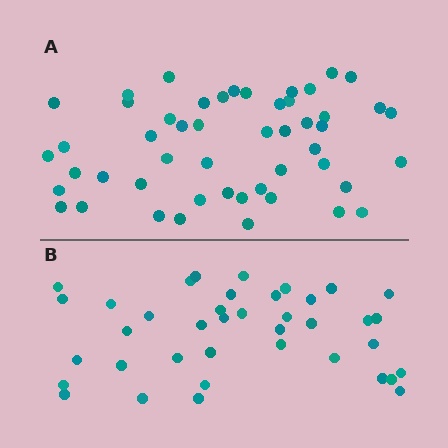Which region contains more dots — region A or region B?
Region A (the top region) has more dots.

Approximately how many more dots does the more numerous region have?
Region A has roughly 12 or so more dots than region B.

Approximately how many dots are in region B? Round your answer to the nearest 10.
About 40 dots. (The exact count is 39, which rounds to 40.)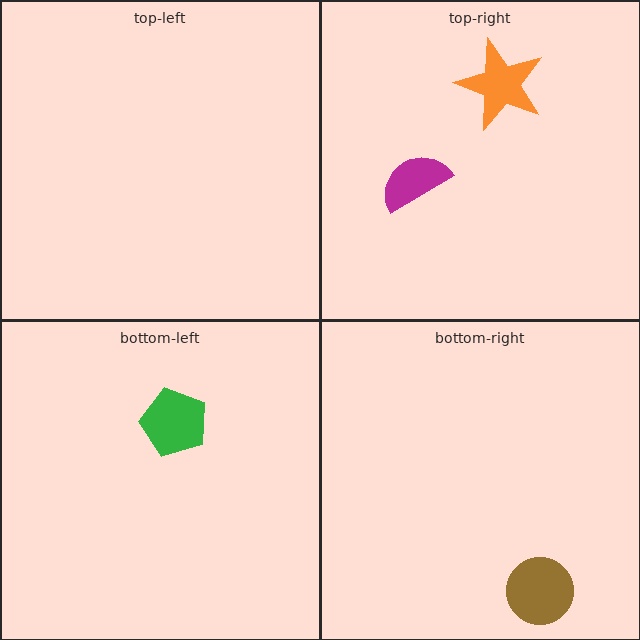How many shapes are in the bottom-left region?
1.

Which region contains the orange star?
The top-right region.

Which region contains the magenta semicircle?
The top-right region.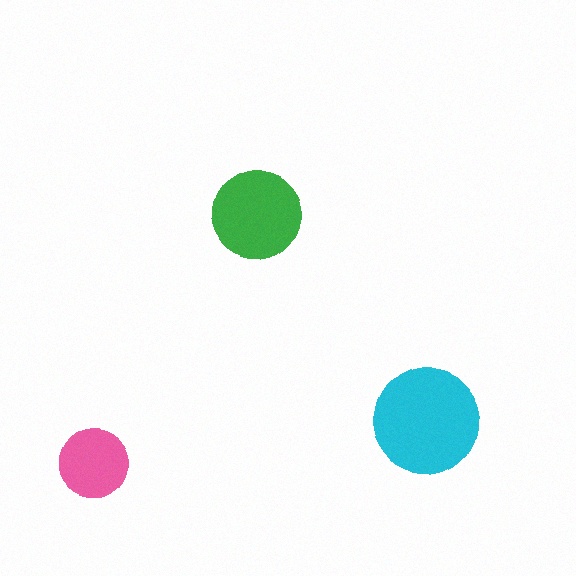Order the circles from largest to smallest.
the cyan one, the green one, the pink one.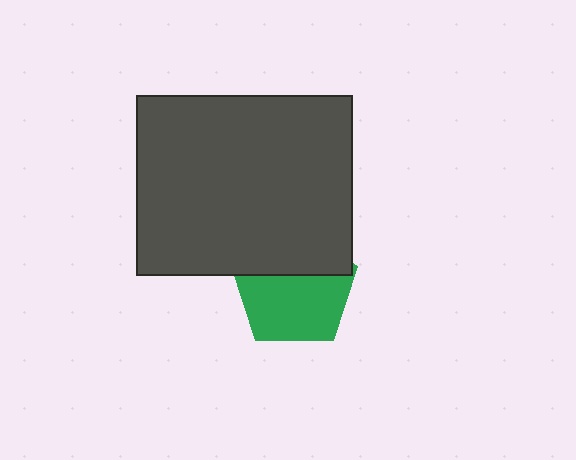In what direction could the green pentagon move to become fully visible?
The green pentagon could move down. That would shift it out from behind the dark gray rectangle entirely.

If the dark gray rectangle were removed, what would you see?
You would see the complete green pentagon.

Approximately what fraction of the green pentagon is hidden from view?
Roughly 37% of the green pentagon is hidden behind the dark gray rectangle.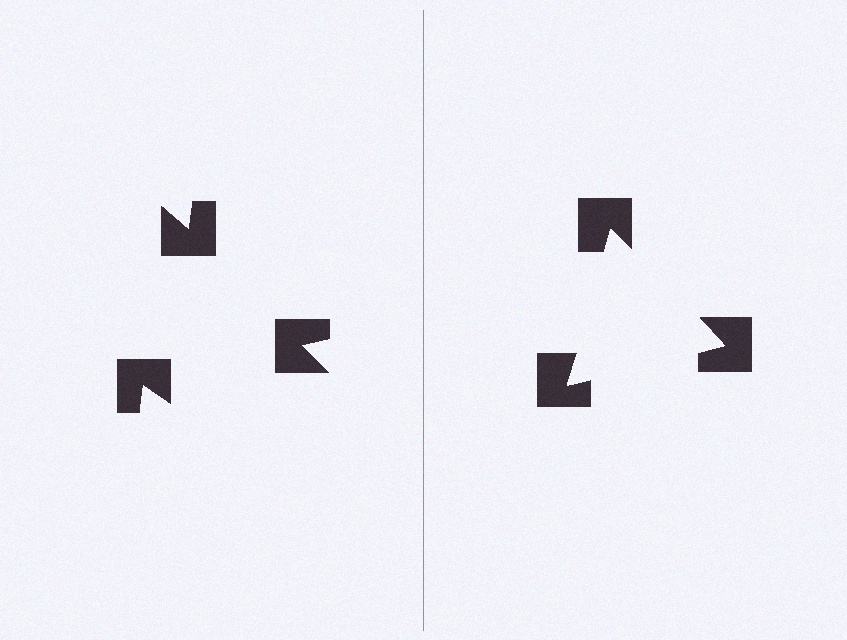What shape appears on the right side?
An illusory triangle.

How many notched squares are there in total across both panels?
6 — 3 on each side.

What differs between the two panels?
The notched squares are positioned identically on both sides; only the wedge orientations differ. On the right they align to a triangle; on the left they are misaligned.